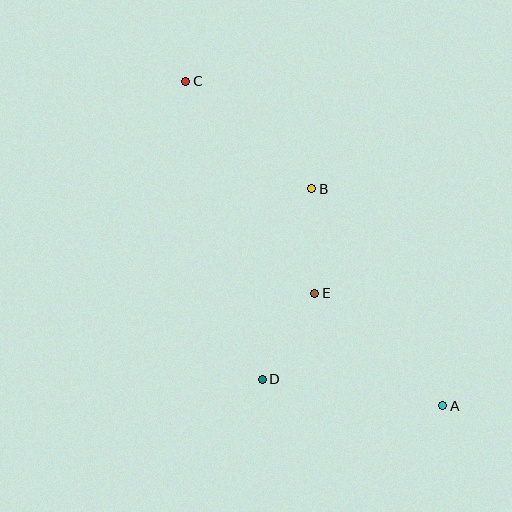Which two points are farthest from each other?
Points A and C are farthest from each other.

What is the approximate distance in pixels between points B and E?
The distance between B and E is approximately 104 pixels.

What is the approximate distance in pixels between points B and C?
The distance between B and C is approximately 166 pixels.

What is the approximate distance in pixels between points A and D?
The distance between A and D is approximately 183 pixels.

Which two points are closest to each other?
Points D and E are closest to each other.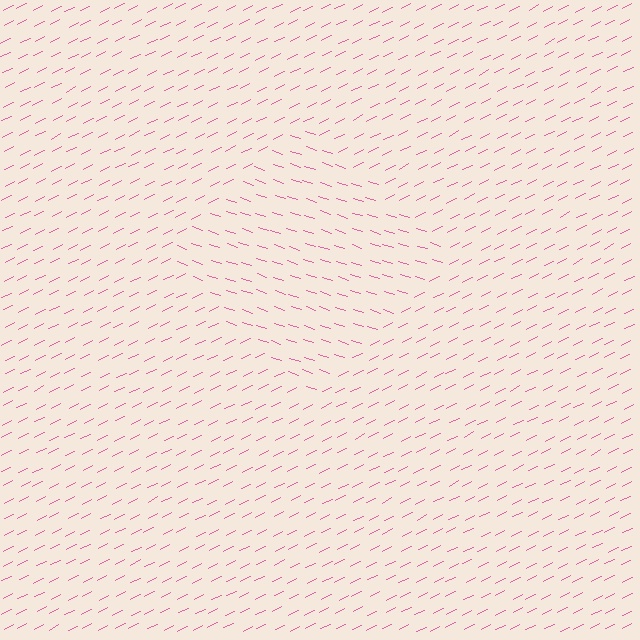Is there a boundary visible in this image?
Yes, there is a texture boundary formed by a change in line orientation.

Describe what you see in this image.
The image is filled with small pink line segments. A diamond region in the image has lines oriented differently from the surrounding lines, creating a visible texture boundary.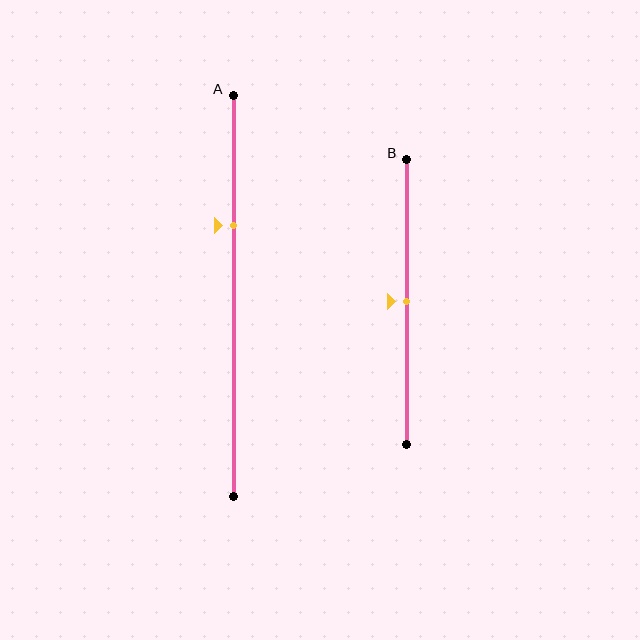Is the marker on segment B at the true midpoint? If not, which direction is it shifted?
Yes, the marker on segment B is at the true midpoint.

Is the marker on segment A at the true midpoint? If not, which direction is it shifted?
No, the marker on segment A is shifted upward by about 18% of the segment length.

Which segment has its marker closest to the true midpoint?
Segment B has its marker closest to the true midpoint.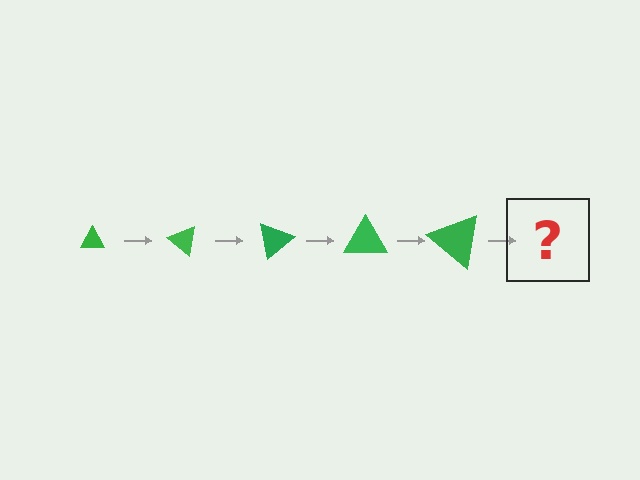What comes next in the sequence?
The next element should be a triangle, larger than the previous one and rotated 200 degrees from the start.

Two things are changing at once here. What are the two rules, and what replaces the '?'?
The two rules are that the triangle grows larger each step and it rotates 40 degrees each step. The '?' should be a triangle, larger than the previous one and rotated 200 degrees from the start.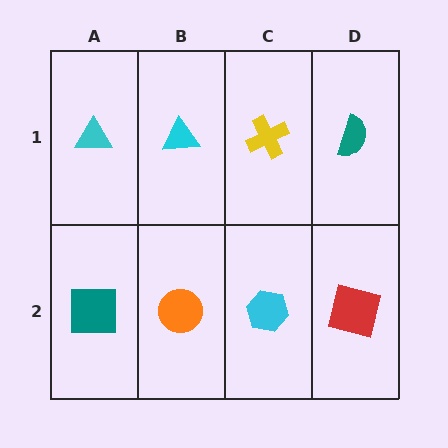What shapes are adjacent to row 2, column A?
A cyan triangle (row 1, column A), an orange circle (row 2, column B).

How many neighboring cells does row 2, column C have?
3.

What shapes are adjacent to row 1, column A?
A teal square (row 2, column A), a cyan triangle (row 1, column B).